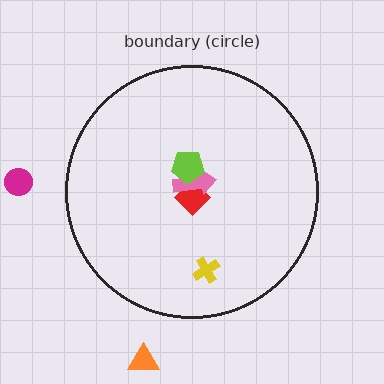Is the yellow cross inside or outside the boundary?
Inside.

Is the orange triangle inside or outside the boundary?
Outside.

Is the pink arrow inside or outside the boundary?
Inside.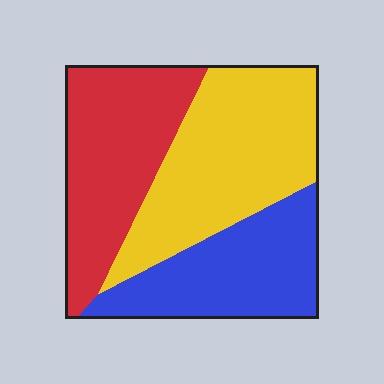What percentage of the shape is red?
Red takes up about one third (1/3) of the shape.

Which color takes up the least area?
Blue, at roughly 30%.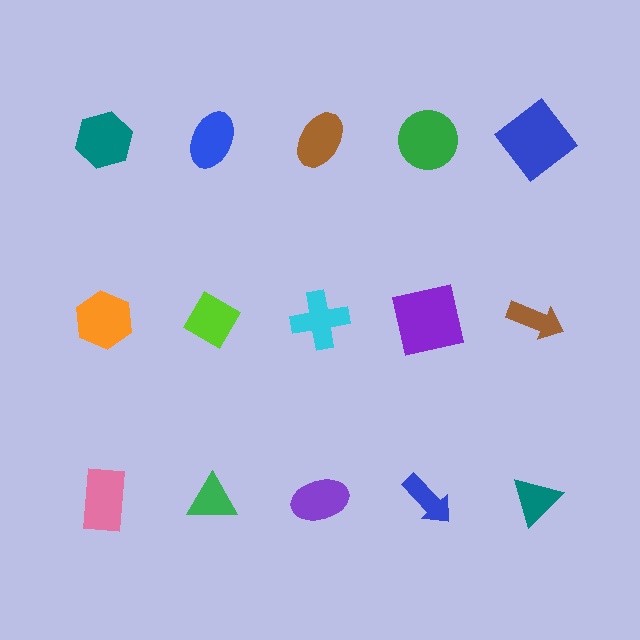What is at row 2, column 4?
A purple square.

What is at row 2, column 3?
A cyan cross.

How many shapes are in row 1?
5 shapes.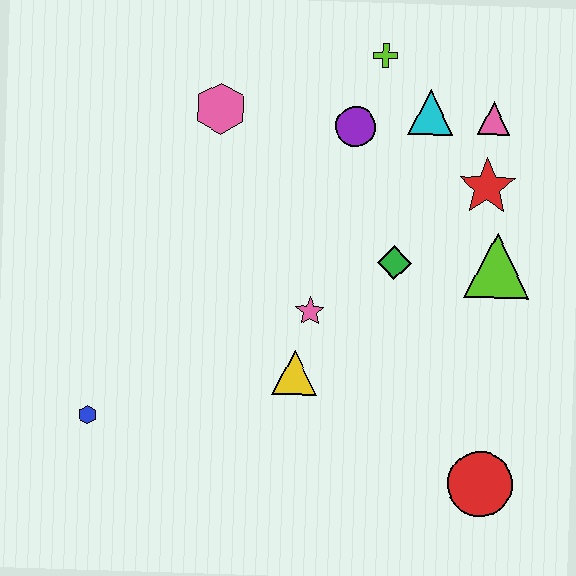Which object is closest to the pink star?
The yellow triangle is closest to the pink star.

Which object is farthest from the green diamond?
The blue hexagon is farthest from the green diamond.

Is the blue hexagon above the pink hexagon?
No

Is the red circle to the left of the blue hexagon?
No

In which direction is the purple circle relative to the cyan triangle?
The purple circle is to the left of the cyan triangle.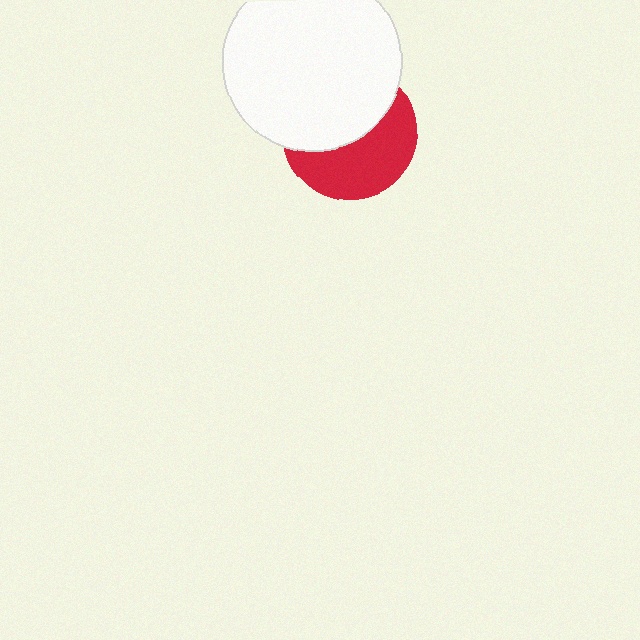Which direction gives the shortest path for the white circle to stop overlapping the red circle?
Moving up gives the shortest separation.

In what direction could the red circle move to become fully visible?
The red circle could move down. That would shift it out from behind the white circle entirely.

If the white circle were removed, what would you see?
You would see the complete red circle.